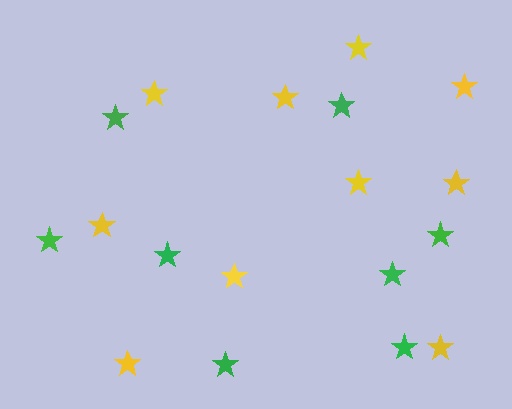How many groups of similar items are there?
There are 2 groups: one group of yellow stars (10) and one group of green stars (8).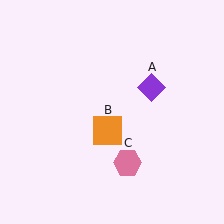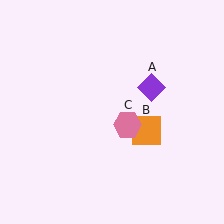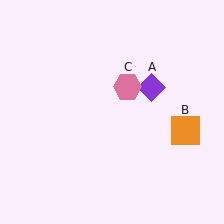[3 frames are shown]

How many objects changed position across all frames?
2 objects changed position: orange square (object B), pink hexagon (object C).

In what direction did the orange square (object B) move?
The orange square (object B) moved right.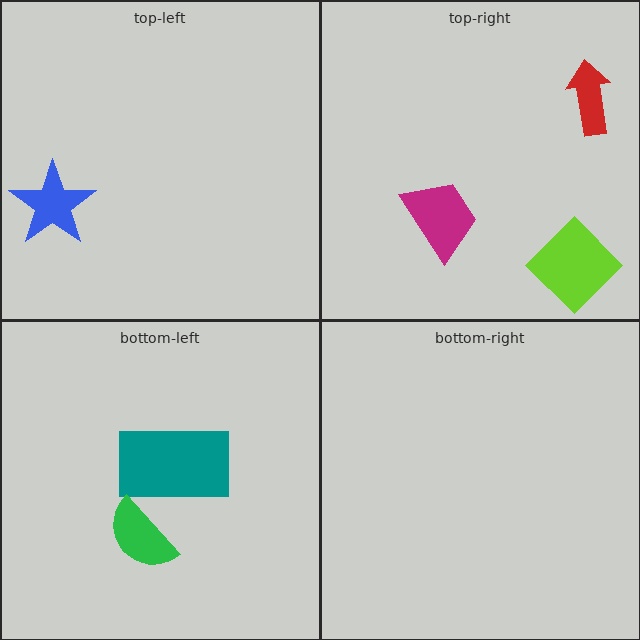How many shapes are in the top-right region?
3.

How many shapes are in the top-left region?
1.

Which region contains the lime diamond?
The top-right region.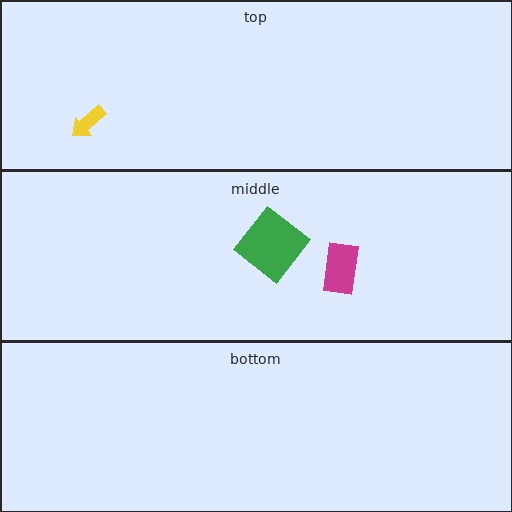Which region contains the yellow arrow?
The top region.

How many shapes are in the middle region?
2.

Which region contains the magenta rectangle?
The middle region.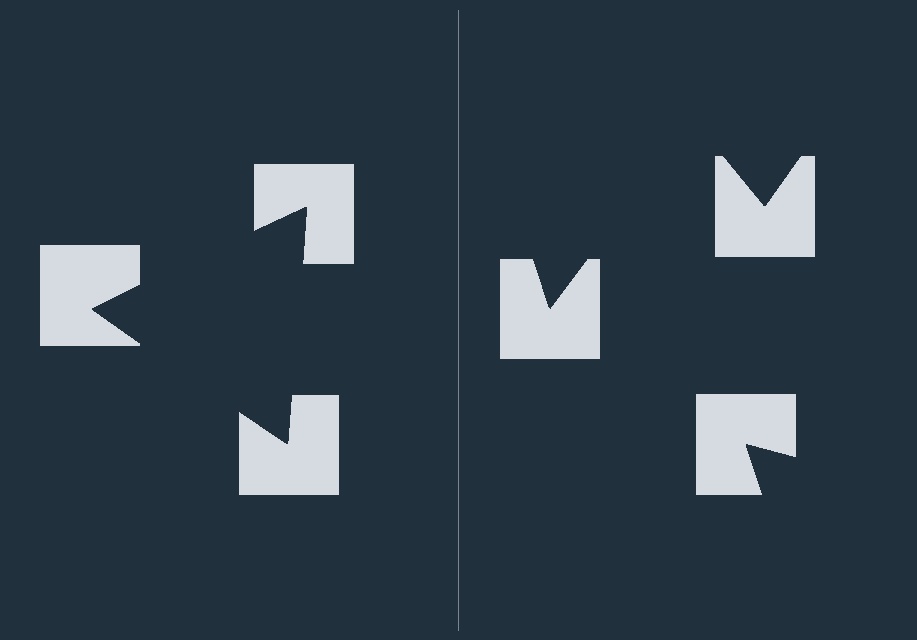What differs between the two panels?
The notched squares are positioned identically on both sides; only the wedge orientations differ. On the left they align to a triangle; on the right they are misaligned.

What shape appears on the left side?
An illusory triangle.